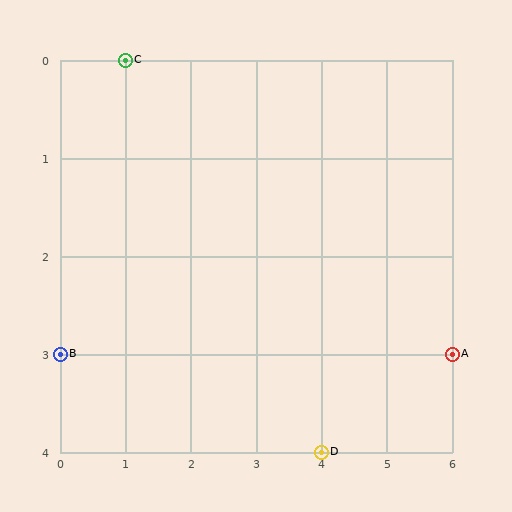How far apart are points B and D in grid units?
Points B and D are 4 columns and 1 row apart (about 4.1 grid units diagonally).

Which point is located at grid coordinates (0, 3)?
Point B is at (0, 3).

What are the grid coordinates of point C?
Point C is at grid coordinates (1, 0).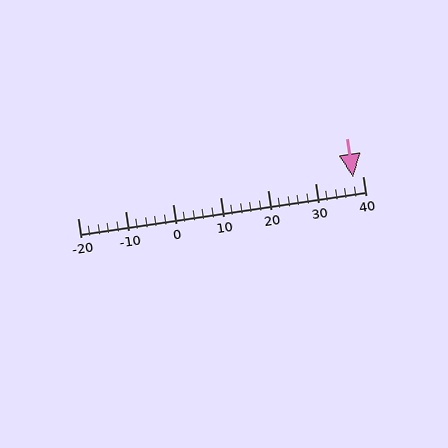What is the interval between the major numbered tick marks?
The major tick marks are spaced 10 units apart.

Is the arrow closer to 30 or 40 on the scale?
The arrow is closer to 40.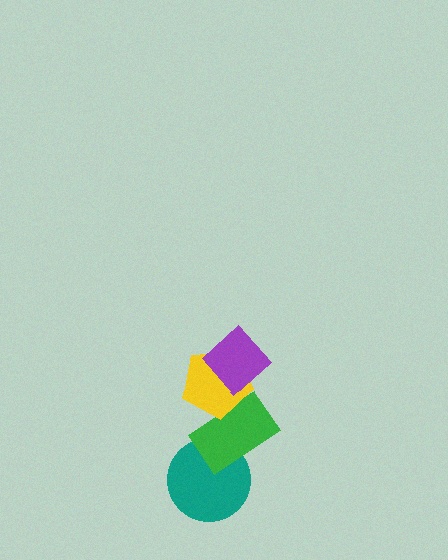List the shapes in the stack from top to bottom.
From top to bottom: the purple diamond, the yellow pentagon, the green rectangle, the teal circle.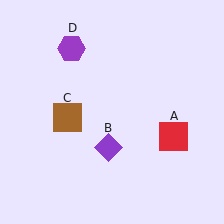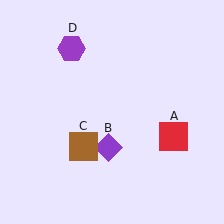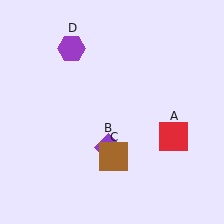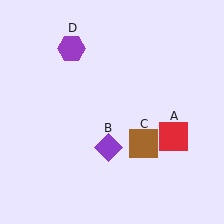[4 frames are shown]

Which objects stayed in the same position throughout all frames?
Red square (object A) and purple diamond (object B) and purple hexagon (object D) remained stationary.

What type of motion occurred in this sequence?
The brown square (object C) rotated counterclockwise around the center of the scene.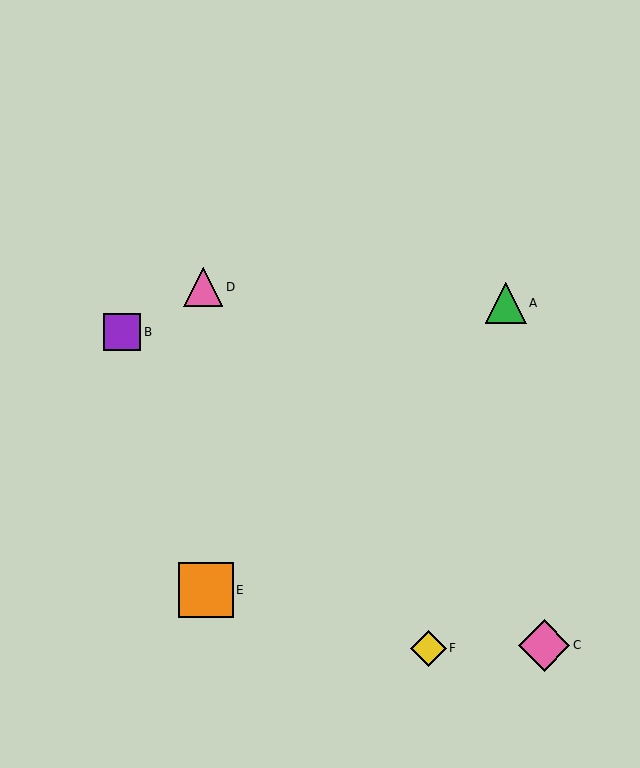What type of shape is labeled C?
Shape C is a pink diamond.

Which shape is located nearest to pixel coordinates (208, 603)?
The orange square (labeled E) at (206, 590) is nearest to that location.